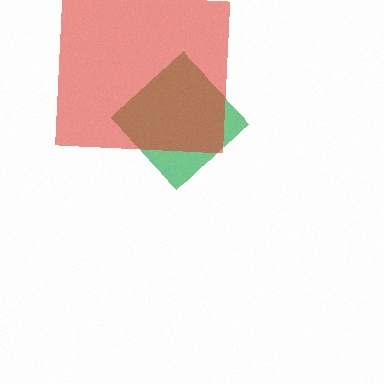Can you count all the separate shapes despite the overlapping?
Yes, there are 2 separate shapes.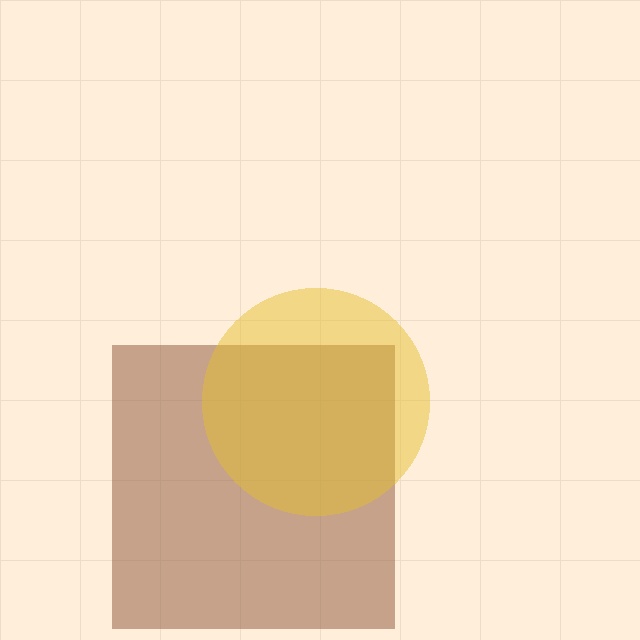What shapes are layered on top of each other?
The layered shapes are: a brown square, a yellow circle.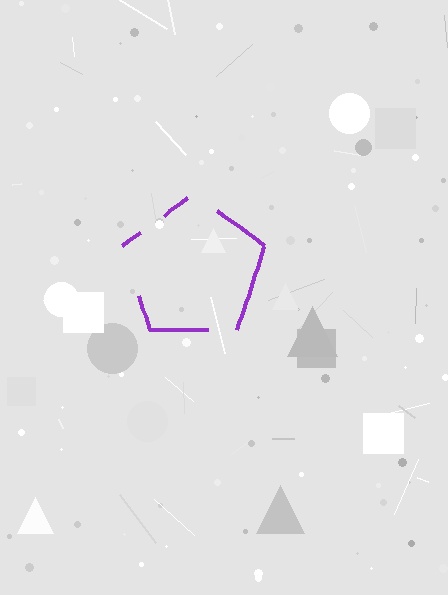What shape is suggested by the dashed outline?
The dashed outline suggests a pentagon.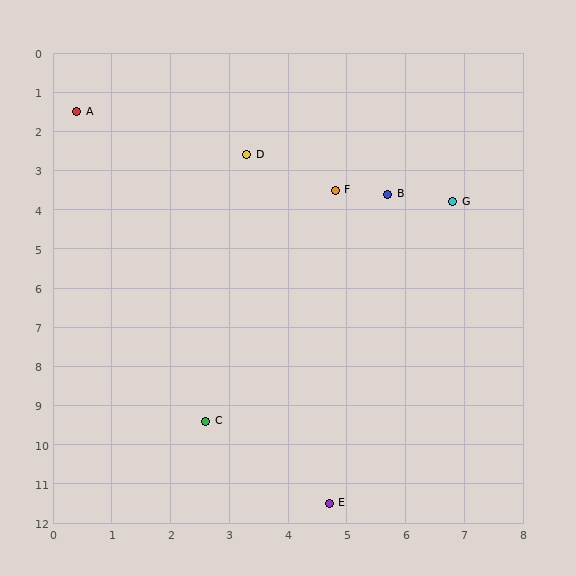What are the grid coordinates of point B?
Point B is at approximately (5.7, 3.6).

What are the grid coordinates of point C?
Point C is at approximately (2.6, 9.4).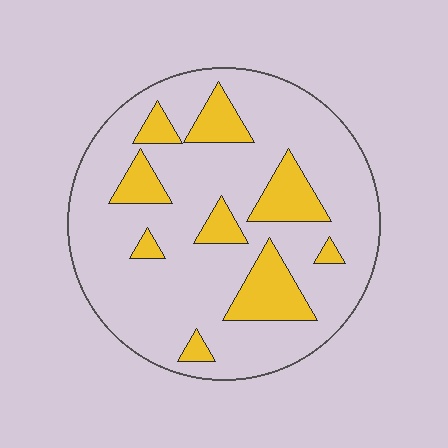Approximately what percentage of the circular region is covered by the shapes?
Approximately 20%.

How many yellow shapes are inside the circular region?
9.